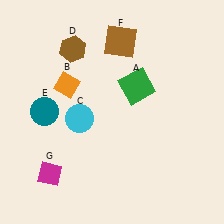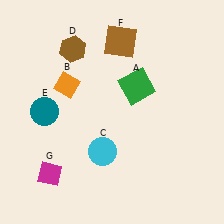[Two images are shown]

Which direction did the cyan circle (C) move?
The cyan circle (C) moved down.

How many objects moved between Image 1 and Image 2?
1 object moved between the two images.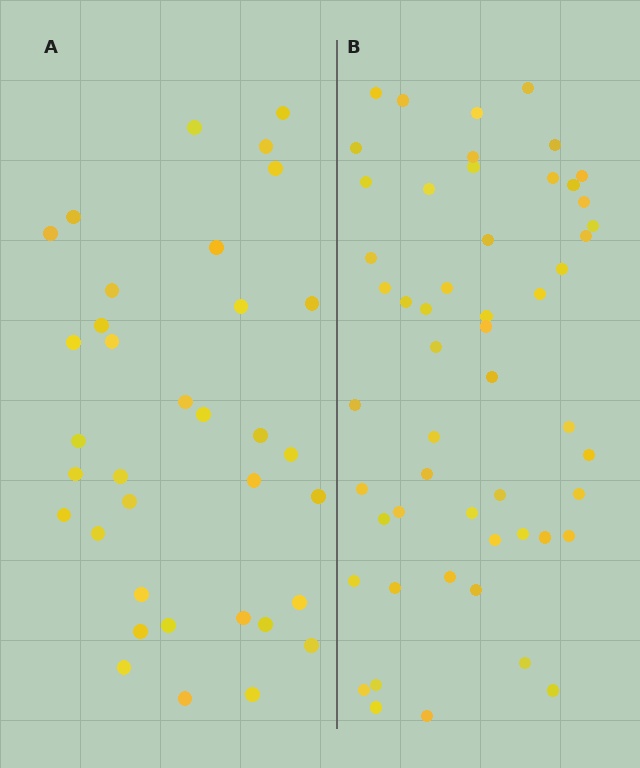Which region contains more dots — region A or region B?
Region B (the right region) has more dots.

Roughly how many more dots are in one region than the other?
Region B has approximately 20 more dots than region A.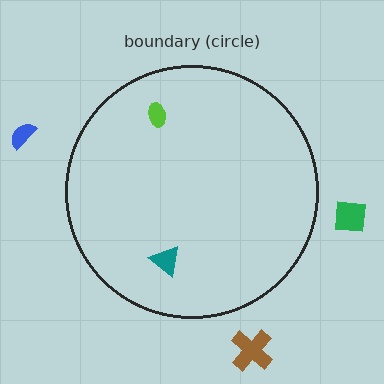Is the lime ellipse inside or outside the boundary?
Inside.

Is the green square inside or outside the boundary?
Outside.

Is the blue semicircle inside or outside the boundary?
Outside.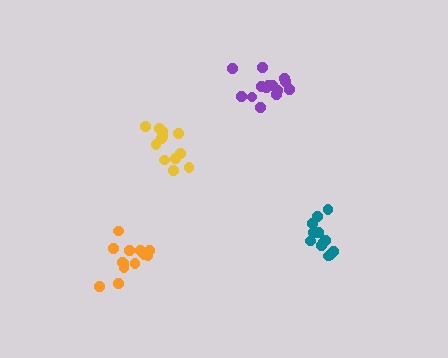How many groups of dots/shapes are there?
There are 4 groups.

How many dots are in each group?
Group 1: 12 dots, Group 2: 13 dots, Group 3: 12 dots, Group 4: 14 dots (51 total).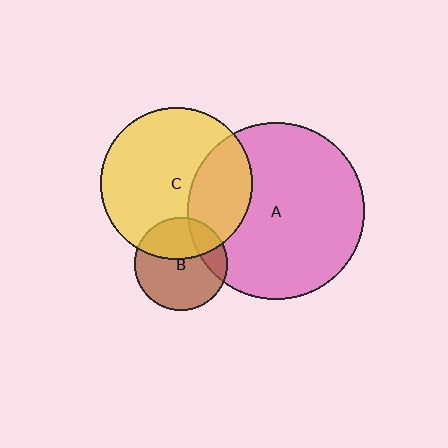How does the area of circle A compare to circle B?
Approximately 3.6 times.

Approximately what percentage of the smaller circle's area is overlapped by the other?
Approximately 20%.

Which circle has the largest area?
Circle A (pink).